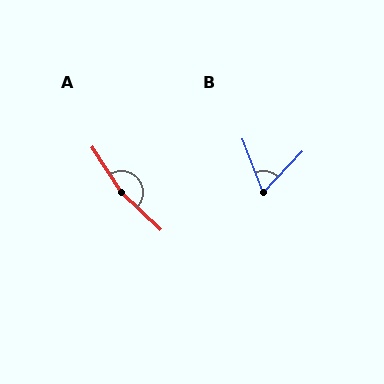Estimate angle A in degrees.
Approximately 168 degrees.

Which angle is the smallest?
B, at approximately 64 degrees.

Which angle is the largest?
A, at approximately 168 degrees.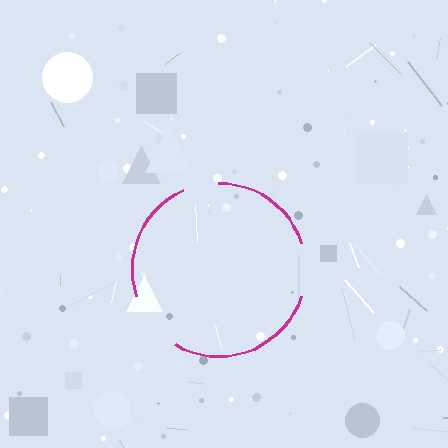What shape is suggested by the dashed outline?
The dashed outline suggests a circle.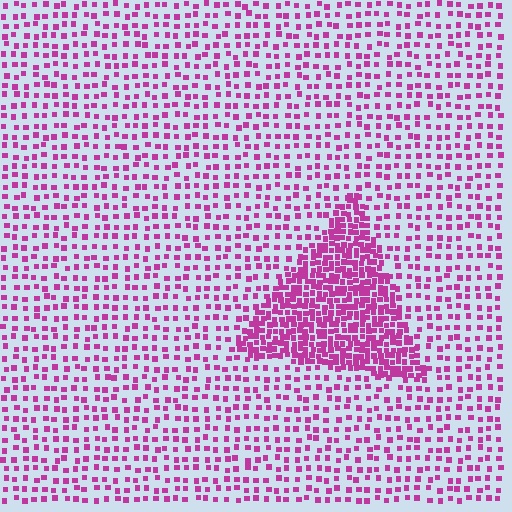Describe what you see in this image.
The image contains small magenta elements arranged at two different densities. A triangle-shaped region is visible where the elements are more densely packed than the surrounding area.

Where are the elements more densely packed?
The elements are more densely packed inside the triangle boundary.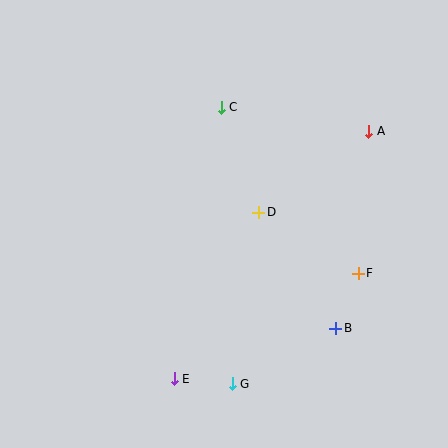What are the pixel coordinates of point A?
Point A is at (369, 131).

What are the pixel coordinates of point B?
Point B is at (336, 328).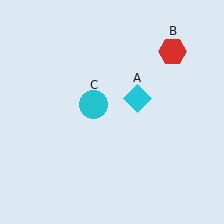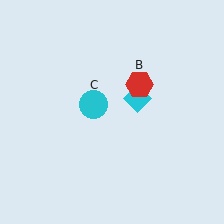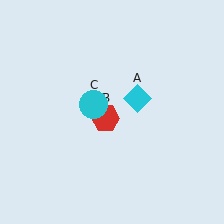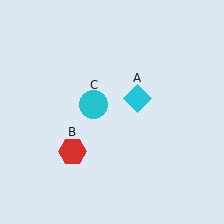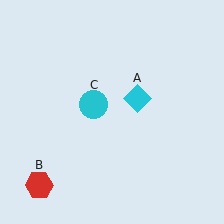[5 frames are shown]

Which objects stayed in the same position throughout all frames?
Cyan diamond (object A) and cyan circle (object C) remained stationary.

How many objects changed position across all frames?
1 object changed position: red hexagon (object B).